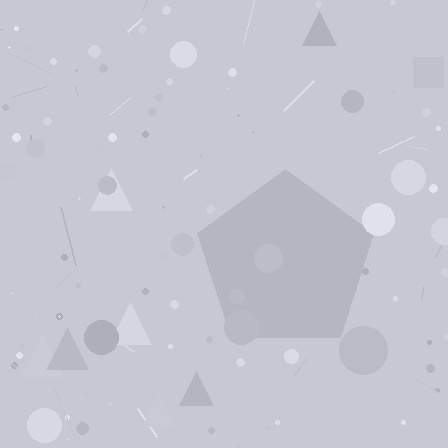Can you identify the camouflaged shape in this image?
The camouflaged shape is a pentagon.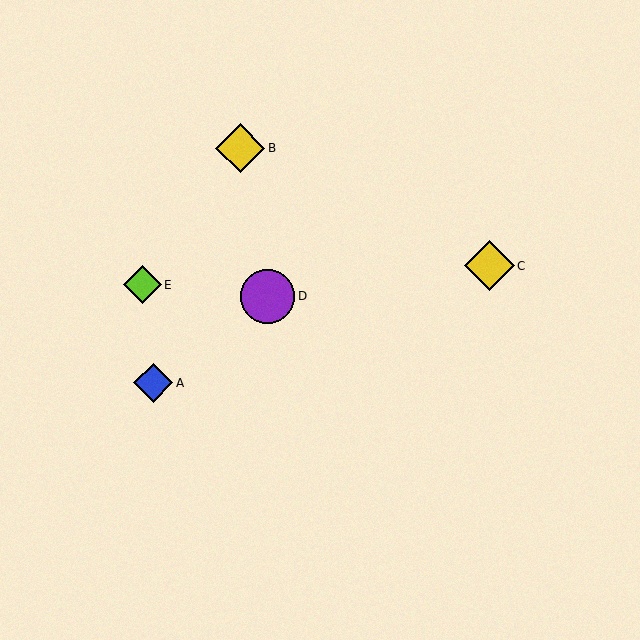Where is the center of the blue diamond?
The center of the blue diamond is at (153, 383).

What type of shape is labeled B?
Shape B is a yellow diamond.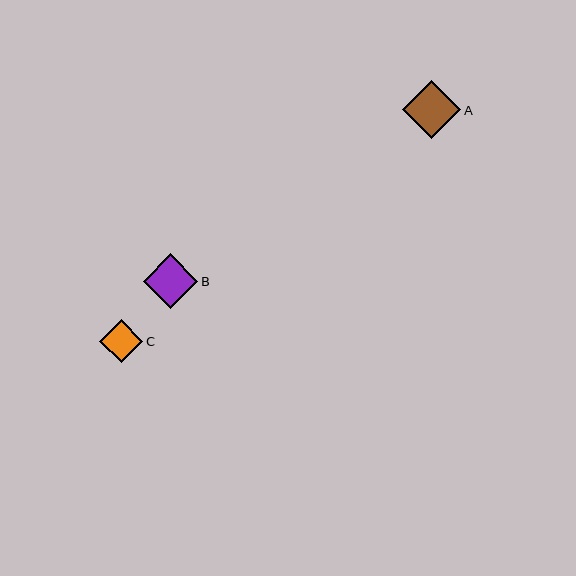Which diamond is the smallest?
Diamond C is the smallest with a size of approximately 43 pixels.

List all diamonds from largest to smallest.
From largest to smallest: A, B, C.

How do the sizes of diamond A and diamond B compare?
Diamond A and diamond B are approximately the same size.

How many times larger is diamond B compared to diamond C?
Diamond B is approximately 1.3 times the size of diamond C.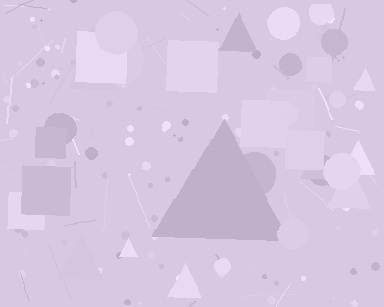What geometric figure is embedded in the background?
A triangle is embedded in the background.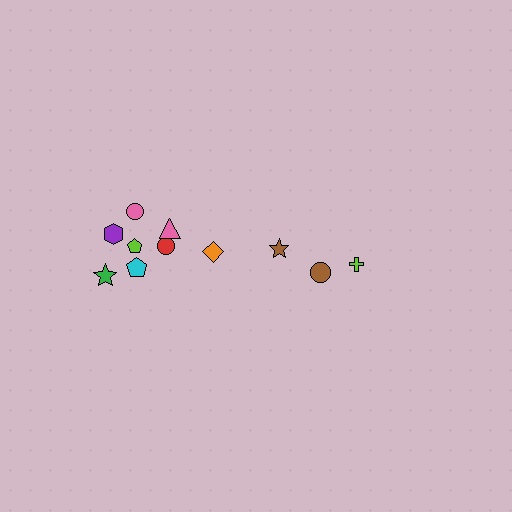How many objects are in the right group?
There are 3 objects.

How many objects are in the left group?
There are 8 objects.